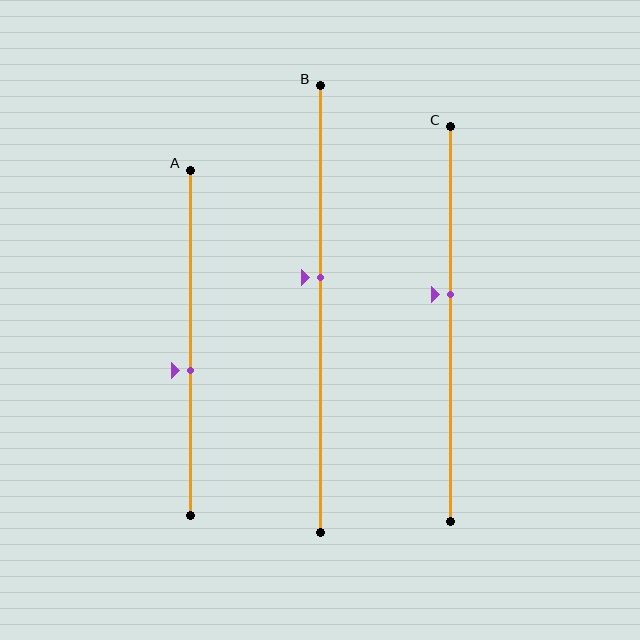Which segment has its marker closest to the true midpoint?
Segment B has its marker closest to the true midpoint.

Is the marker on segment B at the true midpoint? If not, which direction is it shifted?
No, the marker on segment B is shifted upward by about 7% of the segment length.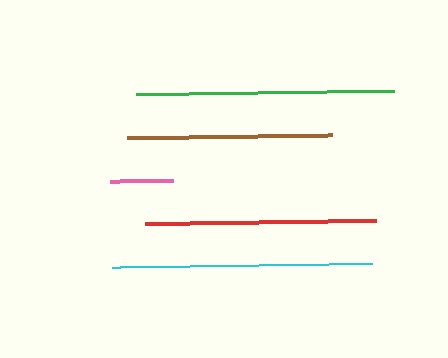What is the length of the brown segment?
The brown segment is approximately 205 pixels long.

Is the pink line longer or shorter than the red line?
The red line is longer than the pink line.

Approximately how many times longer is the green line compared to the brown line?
The green line is approximately 1.3 times the length of the brown line.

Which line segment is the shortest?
The pink line is the shortest at approximately 63 pixels.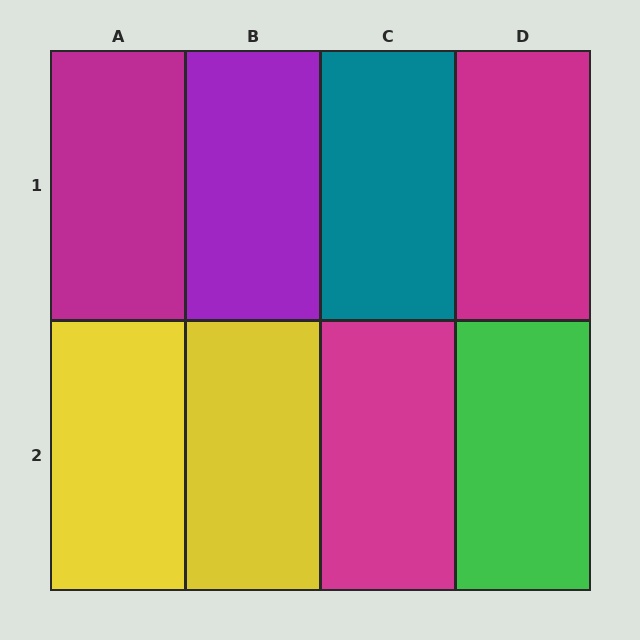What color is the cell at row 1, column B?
Purple.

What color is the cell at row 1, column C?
Teal.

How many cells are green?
1 cell is green.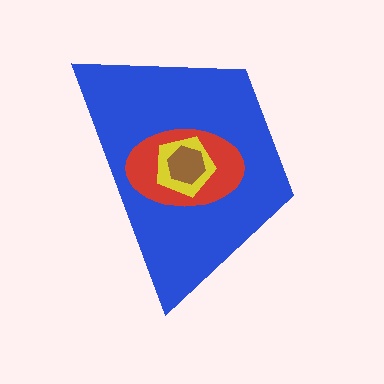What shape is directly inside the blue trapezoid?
The red ellipse.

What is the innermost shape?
The brown hexagon.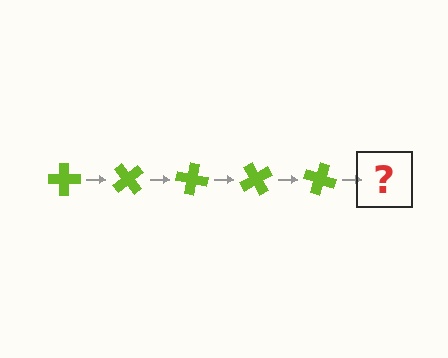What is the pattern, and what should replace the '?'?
The pattern is that the cross rotates 50 degrees each step. The '?' should be a lime cross rotated 250 degrees.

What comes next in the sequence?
The next element should be a lime cross rotated 250 degrees.